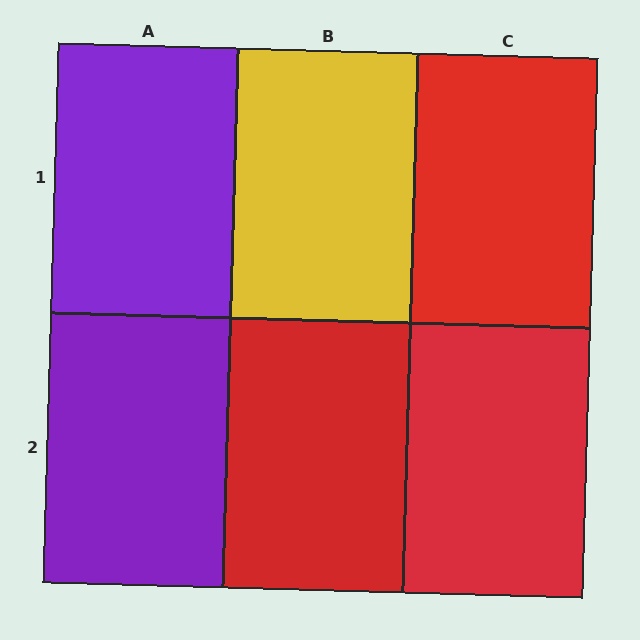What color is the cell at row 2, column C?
Red.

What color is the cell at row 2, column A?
Purple.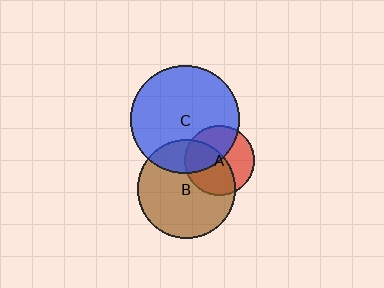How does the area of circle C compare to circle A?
Approximately 2.4 times.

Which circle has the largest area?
Circle C (blue).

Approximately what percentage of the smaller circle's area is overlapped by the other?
Approximately 25%.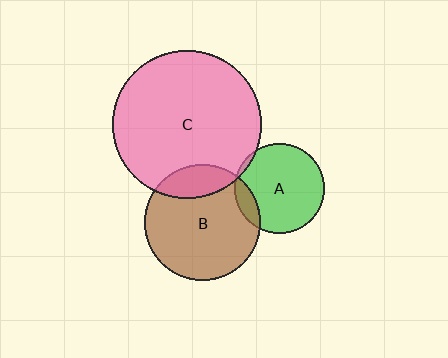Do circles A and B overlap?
Yes.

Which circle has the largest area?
Circle C (pink).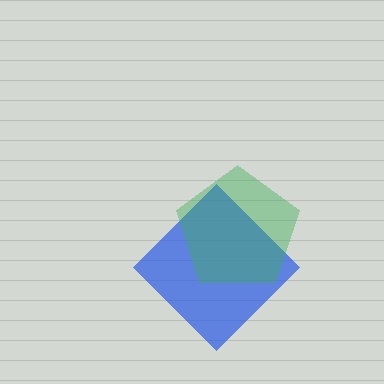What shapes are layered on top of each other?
The layered shapes are: a blue diamond, a green pentagon.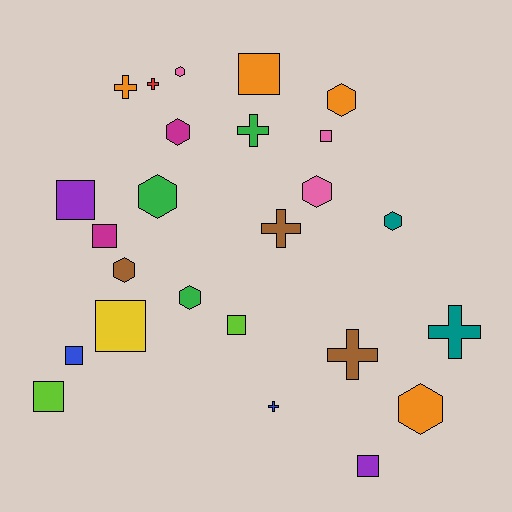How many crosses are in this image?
There are 7 crosses.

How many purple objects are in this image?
There are 2 purple objects.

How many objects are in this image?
There are 25 objects.